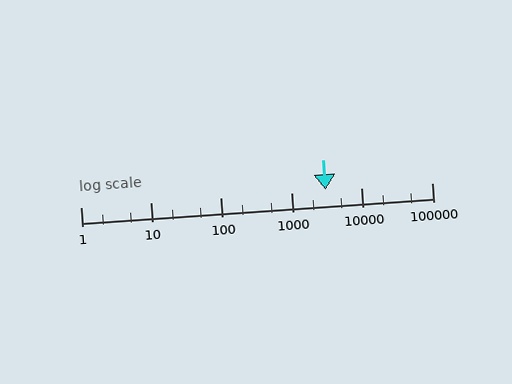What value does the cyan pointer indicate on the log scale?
The pointer indicates approximately 3100.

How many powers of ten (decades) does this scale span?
The scale spans 5 decades, from 1 to 100000.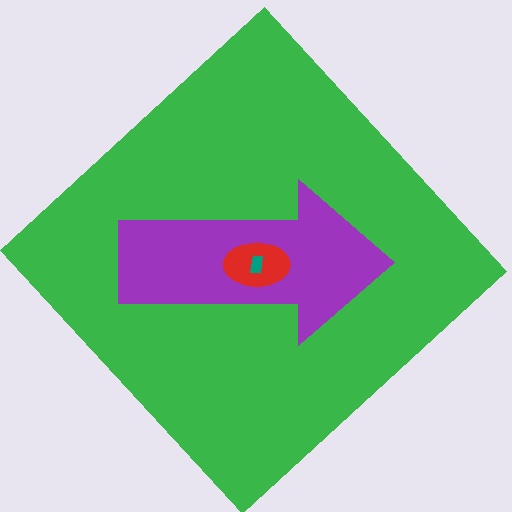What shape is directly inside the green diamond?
The purple arrow.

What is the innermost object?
The teal rectangle.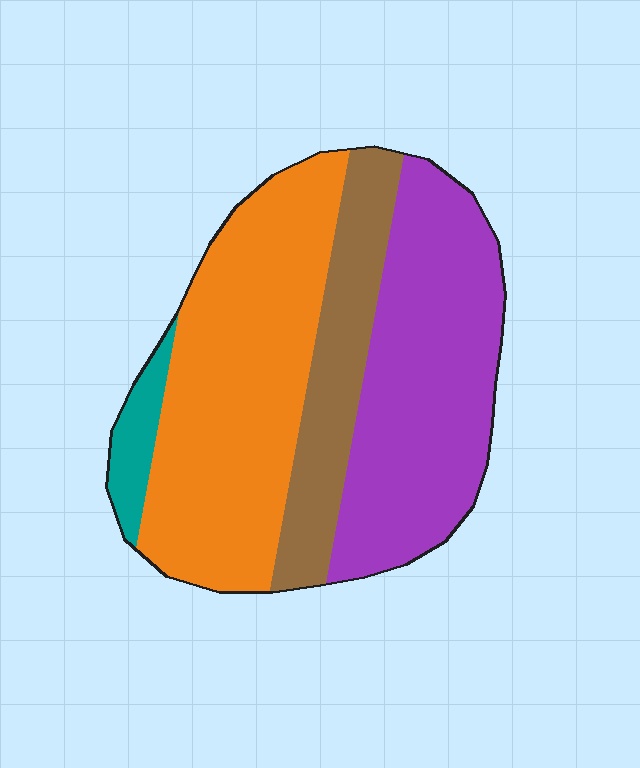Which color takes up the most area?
Orange, at roughly 40%.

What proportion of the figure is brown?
Brown takes up about one sixth (1/6) of the figure.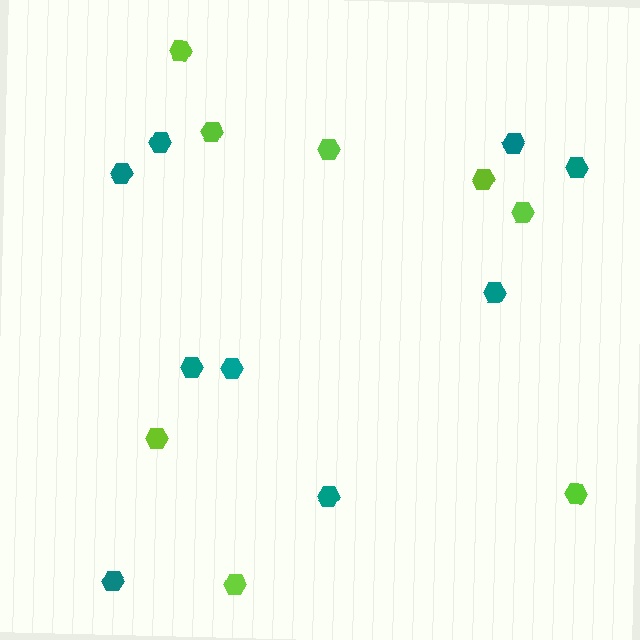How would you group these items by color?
There are 2 groups: one group of teal hexagons (9) and one group of lime hexagons (8).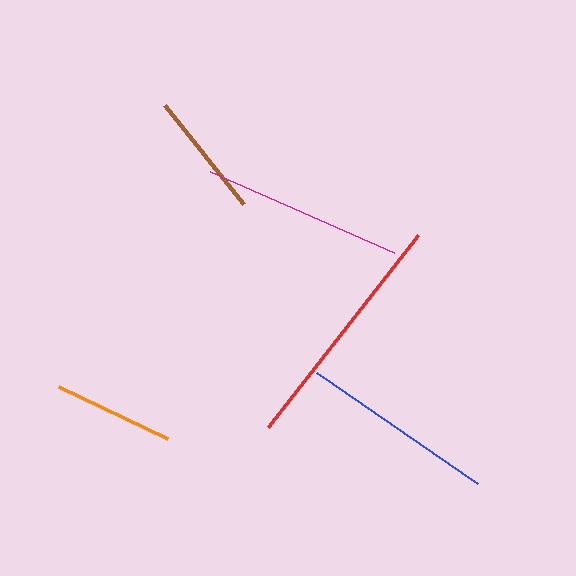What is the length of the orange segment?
The orange segment is approximately 120 pixels long.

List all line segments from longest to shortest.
From longest to shortest: red, magenta, blue, brown, orange.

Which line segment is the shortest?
The orange line is the shortest at approximately 120 pixels.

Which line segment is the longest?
The red line is the longest at approximately 243 pixels.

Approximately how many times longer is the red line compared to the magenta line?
The red line is approximately 1.2 times the length of the magenta line.